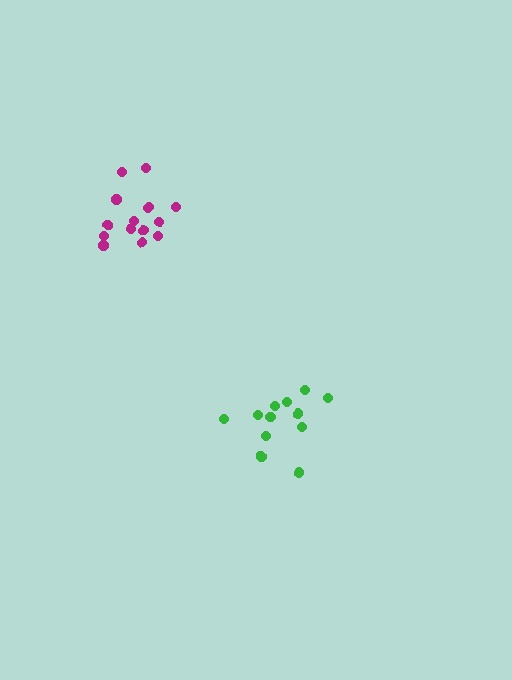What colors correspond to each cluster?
The clusters are colored: green, magenta.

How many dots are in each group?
Group 1: 12 dots, Group 2: 15 dots (27 total).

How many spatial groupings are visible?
There are 2 spatial groupings.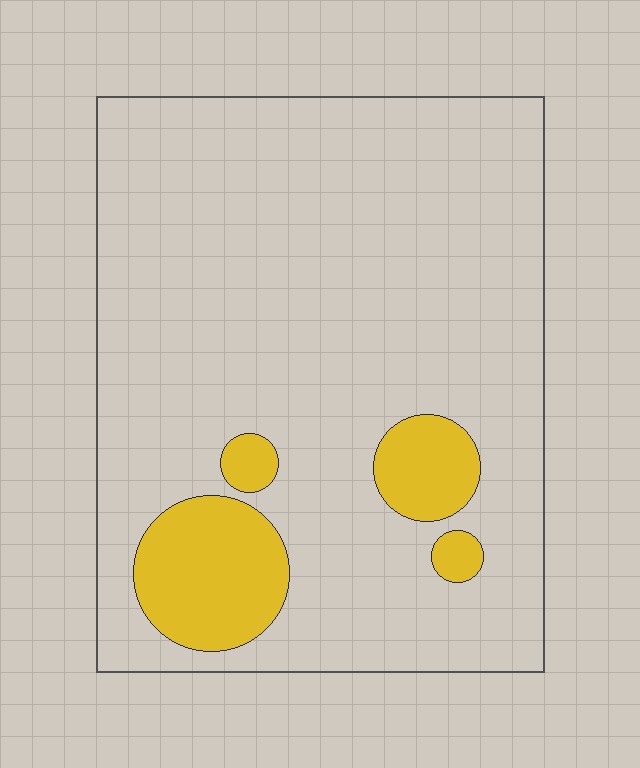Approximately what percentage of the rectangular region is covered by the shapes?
Approximately 15%.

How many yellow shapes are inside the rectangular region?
4.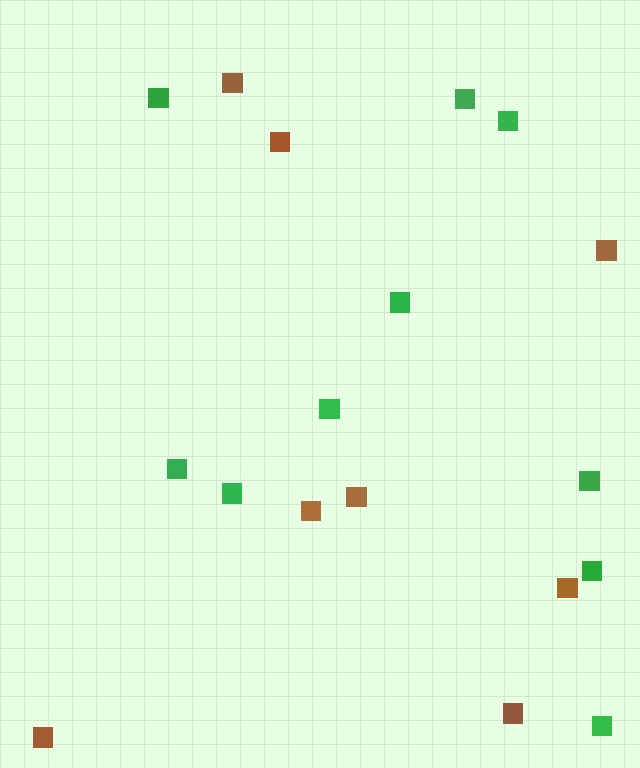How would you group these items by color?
There are 2 groups: one group of brown squares (8) and one group of green squares (10).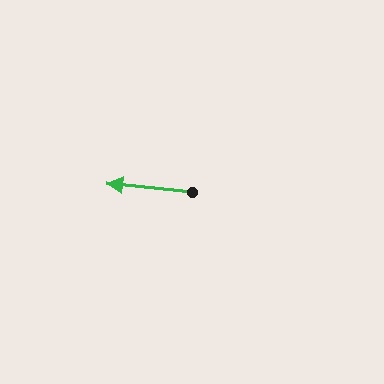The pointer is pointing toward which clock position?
Roughly 9 o'clock.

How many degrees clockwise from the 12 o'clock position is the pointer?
Approximately 276 degrees.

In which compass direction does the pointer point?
West.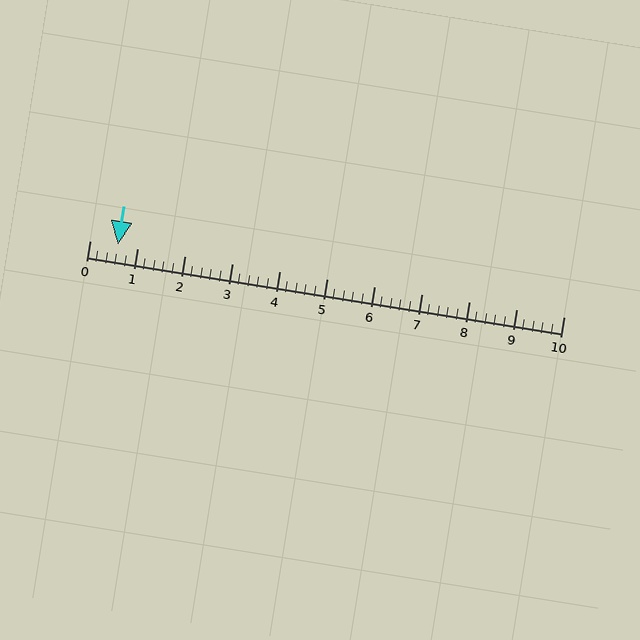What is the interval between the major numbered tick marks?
The major tick marks are spaced 1 units apart.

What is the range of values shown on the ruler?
The ruler shows values from 0 to 10.